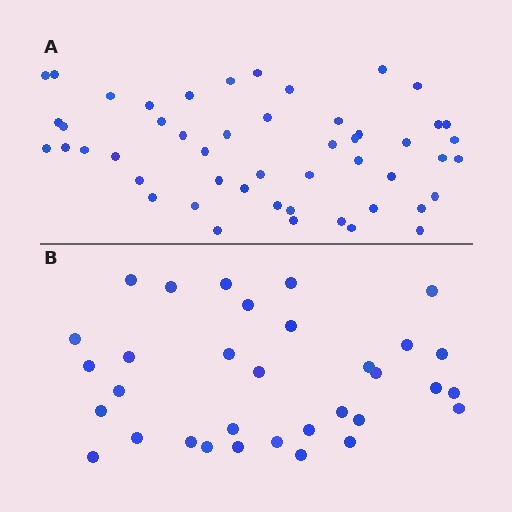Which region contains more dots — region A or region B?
Region A (the top region) has more dots.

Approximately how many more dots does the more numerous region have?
Region A has approximately 15 more dots than region B.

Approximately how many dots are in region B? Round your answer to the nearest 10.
About 30 dots. (The exact count is 33, which rounds to 30.)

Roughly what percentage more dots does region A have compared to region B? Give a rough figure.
About 50% more.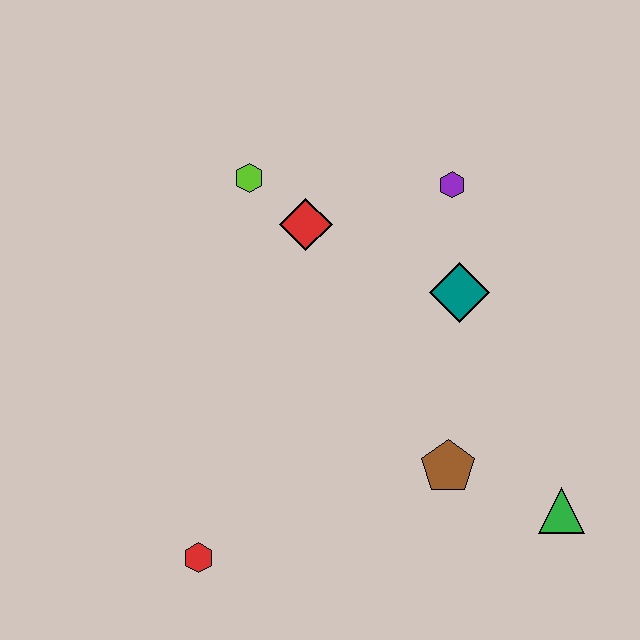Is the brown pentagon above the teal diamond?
No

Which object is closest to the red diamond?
The lime hexagon is closest to the red diamond.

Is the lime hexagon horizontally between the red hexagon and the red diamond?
Yes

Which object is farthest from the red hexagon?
The purple hexagon is farthest from the red hexagon.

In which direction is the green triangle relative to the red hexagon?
The green triangle is to the right of the red hexagon.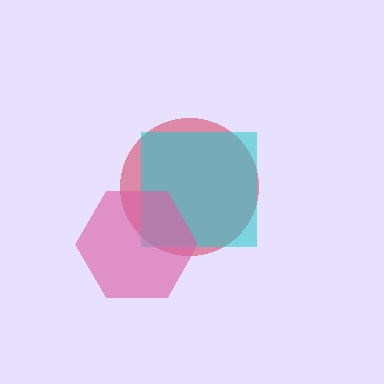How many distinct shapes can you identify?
There are 3 distinct shapes: a red circle, a cyan square, a pink hexagon.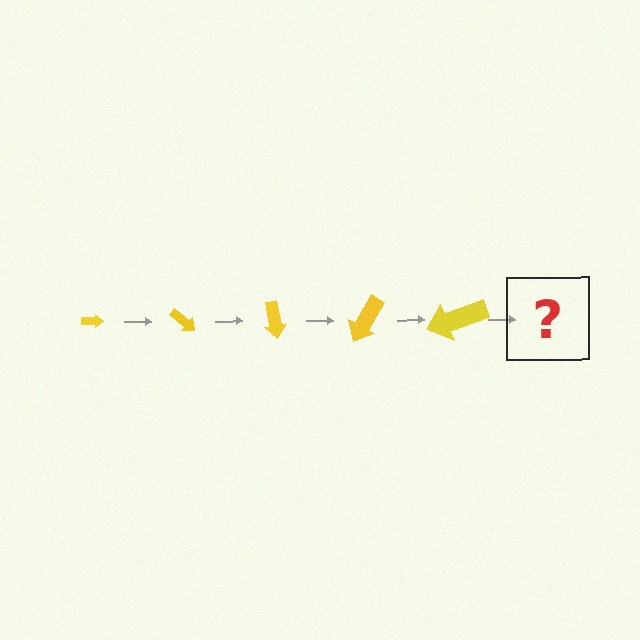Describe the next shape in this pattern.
It should be an arrow, larger than the previous one and rotated 200 degrees from the start.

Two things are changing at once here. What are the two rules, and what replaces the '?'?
The two rules are that the arrow grows larger each step and it rotates 40 degrees each step. The '?' should be an arrow, larger than the previous one and rotated 200 degrees from the start.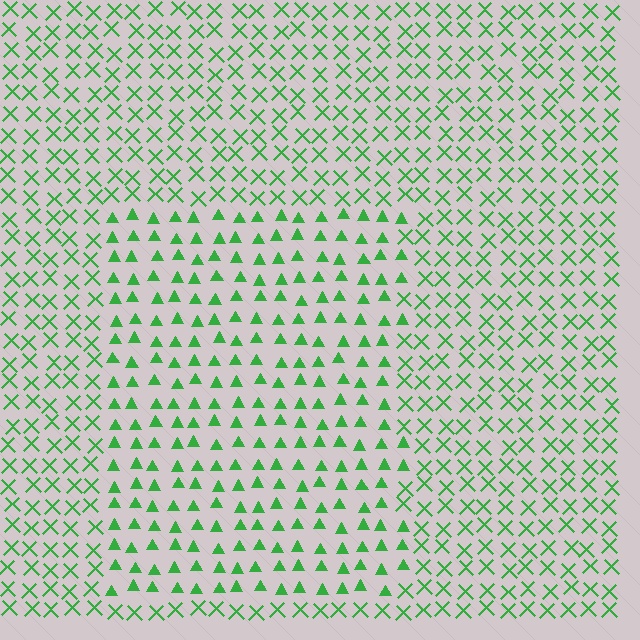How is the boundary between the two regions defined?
The boundary is defined by a change in element shape: triangles inside vs. X marks outside. All elements share the same color and spacing.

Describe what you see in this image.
The image is filled with small green elements arranged in a uniform grid. A rectangle-shaped region contains triangles, while the surrounding area contains X marks. The boundary is defined purely by the change in element shape.